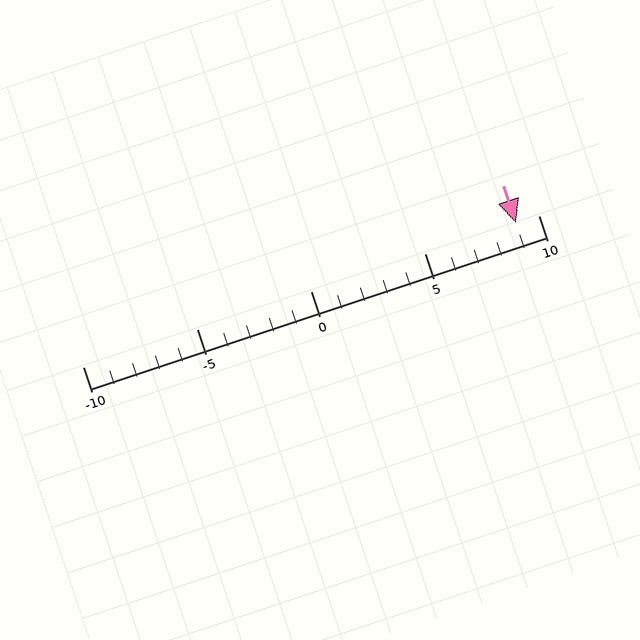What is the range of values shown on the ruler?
The ruler shows values from -10 to 10.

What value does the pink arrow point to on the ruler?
The pink arrow points to approximately 9.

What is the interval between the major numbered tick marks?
The major tick marks are spaced 5 units apart.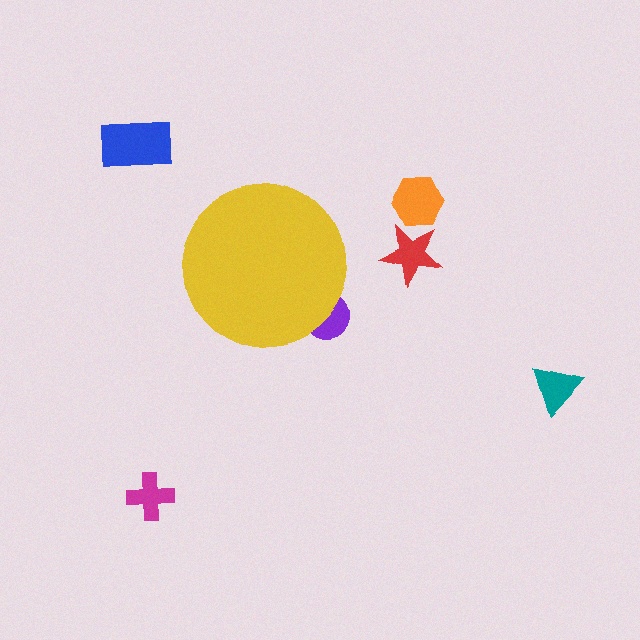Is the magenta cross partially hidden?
No, the magenta cross is fully visible.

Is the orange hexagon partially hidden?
No, the orange hexagon is fully visible.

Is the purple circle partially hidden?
Yes, the purple circle is partially hidden behind the yellow circle.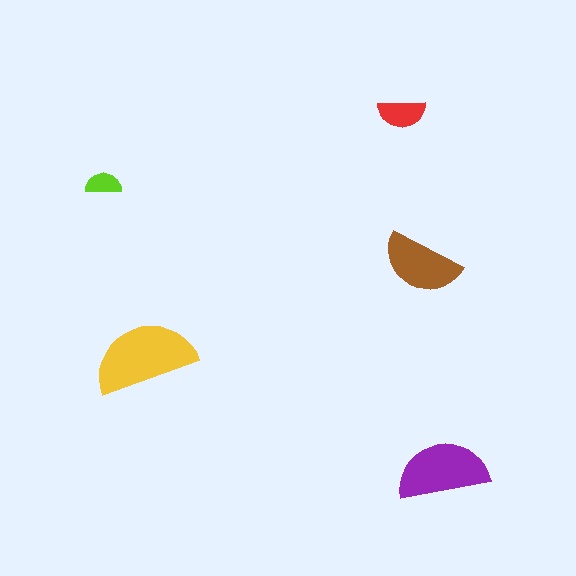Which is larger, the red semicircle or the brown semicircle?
The brown one.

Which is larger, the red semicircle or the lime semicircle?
The red one.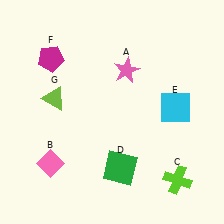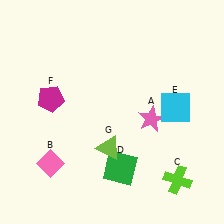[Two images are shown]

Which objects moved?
The objects that moved are: the pink star (A), the magenta pentagon (F), the lime triangle (G).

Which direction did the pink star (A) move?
The pink star (A) moved down.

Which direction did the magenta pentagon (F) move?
The magenta pentagon (F) moved down.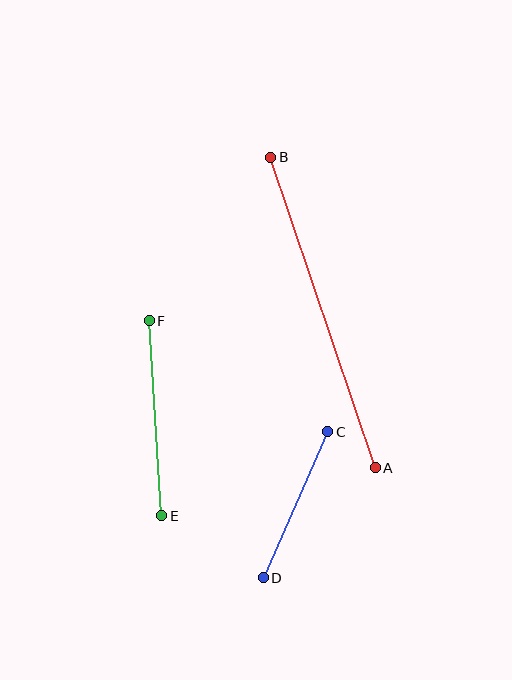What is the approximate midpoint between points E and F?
The midpoint is at approximately (155, 418) pixels.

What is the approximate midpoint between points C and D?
The midpoint is at approximately (295, 505) pixels.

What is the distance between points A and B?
The distance is approximately 328 pixels.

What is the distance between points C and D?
The distance is approximately 159 pixels.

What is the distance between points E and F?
The distance is approximately 195 pixels.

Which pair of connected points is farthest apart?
Points A and B are farthest apart.